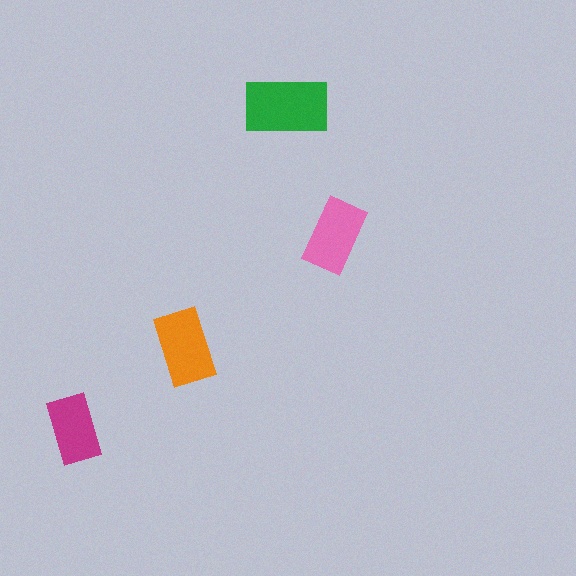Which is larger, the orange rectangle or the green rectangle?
The green one.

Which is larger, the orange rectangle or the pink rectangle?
The orange one.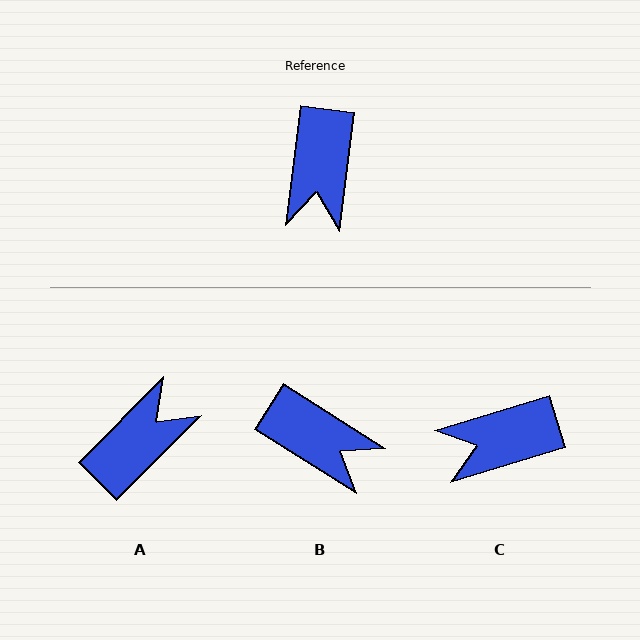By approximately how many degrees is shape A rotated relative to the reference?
Approximately 142 degrees counter-clockwise.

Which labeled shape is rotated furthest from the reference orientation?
A, about 142 degrees away.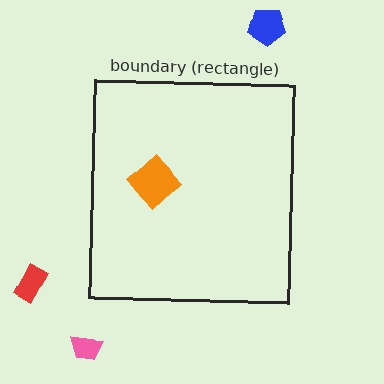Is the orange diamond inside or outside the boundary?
Inside.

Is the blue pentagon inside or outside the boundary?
Outside.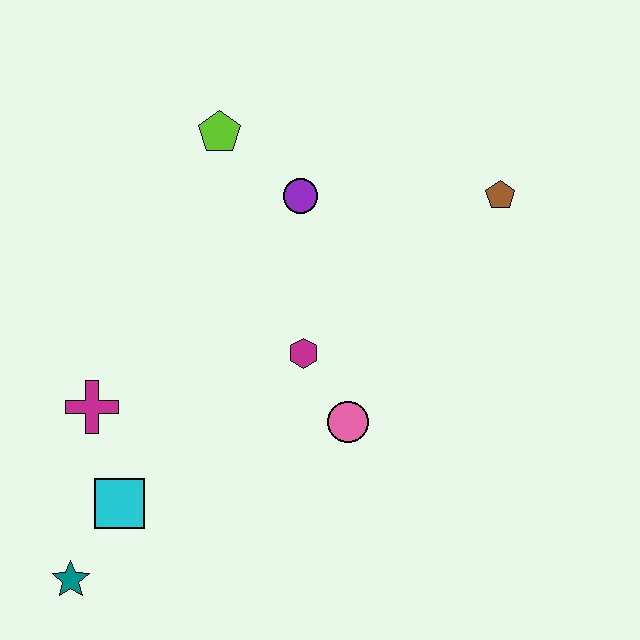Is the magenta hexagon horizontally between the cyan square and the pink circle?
Yes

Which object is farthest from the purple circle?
The teal star is farthest from the purple circle.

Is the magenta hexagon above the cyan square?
Yes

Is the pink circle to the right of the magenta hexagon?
Yes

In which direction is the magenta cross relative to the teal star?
The magenta cross is above the teal star.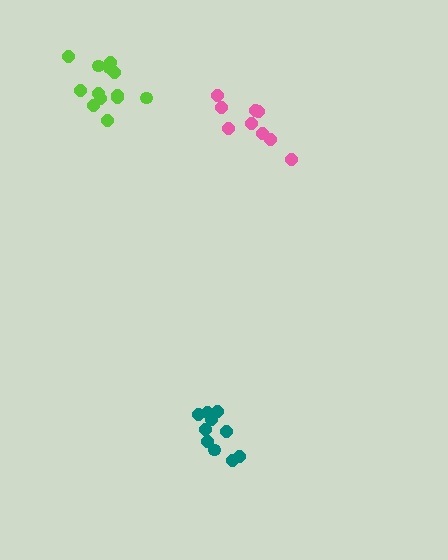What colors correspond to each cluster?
The clusters are colored: teal, lime, pink.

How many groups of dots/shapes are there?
There are 3 groups.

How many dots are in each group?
Group 1: 10 dots, Group 2: 13 dots, Group 3: 9 dots (32 total).